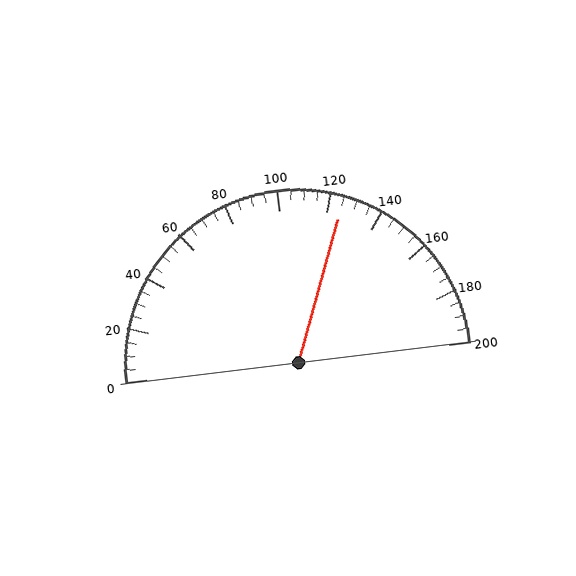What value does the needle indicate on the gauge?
The needle indicates approximately 125.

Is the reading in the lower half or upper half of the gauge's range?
The reading is in the upper half of the range (0 to 200).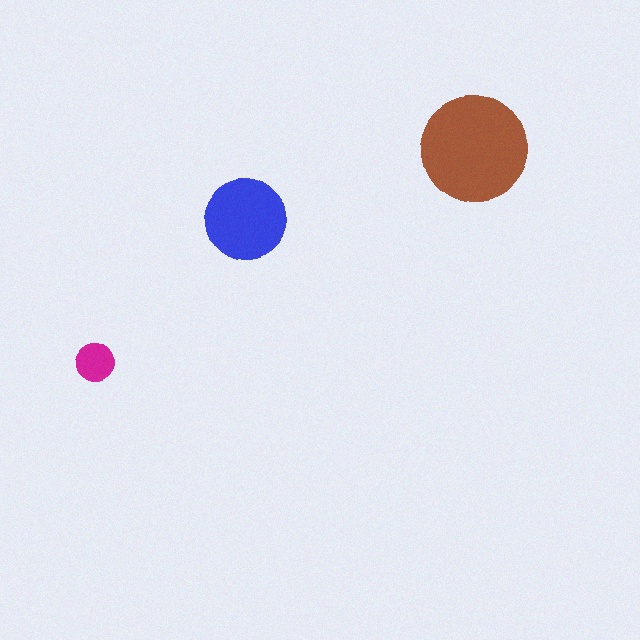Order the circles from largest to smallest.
the brown one, the blue one, the magenta one.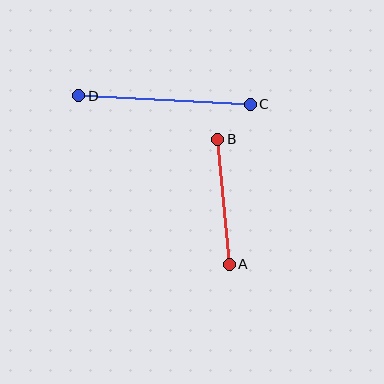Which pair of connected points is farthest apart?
Points C and D are farthest apart.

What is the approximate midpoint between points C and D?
The midpoint is at approximately (164, 100) pixels.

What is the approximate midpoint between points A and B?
The midpoint is at approximately (223, 202) pixels.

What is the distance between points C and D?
The distance is approximately 172 pixels.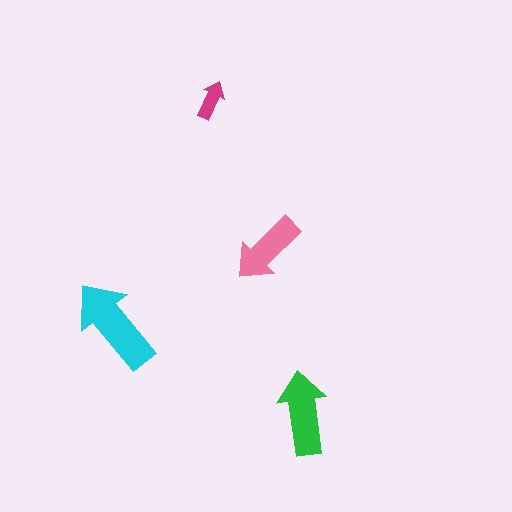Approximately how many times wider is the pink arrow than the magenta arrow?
About 2 times wider.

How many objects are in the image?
There are 4 objects in the image.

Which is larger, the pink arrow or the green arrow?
The green one.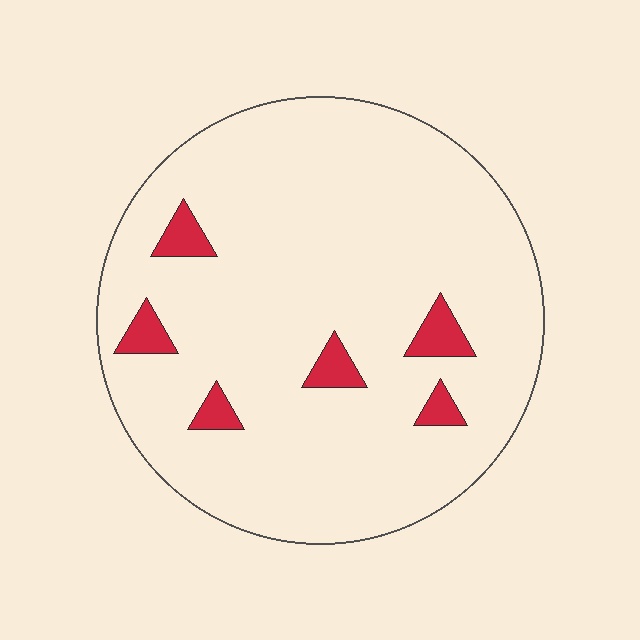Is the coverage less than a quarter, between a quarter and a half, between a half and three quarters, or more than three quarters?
Less than a quarter.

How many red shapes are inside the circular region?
6.